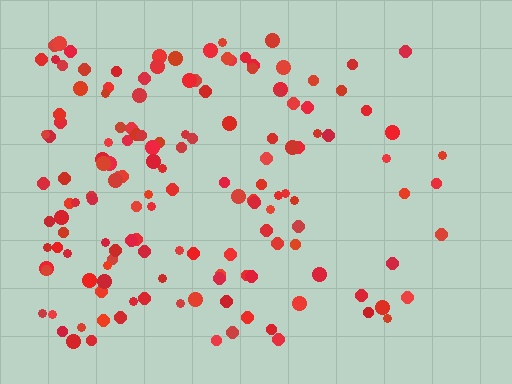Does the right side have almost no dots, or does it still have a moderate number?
Still a moderate number, just noticeably fewer than the left.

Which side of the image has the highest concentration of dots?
The left.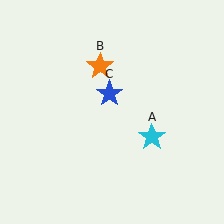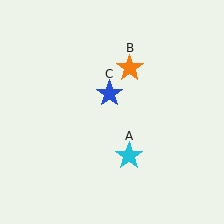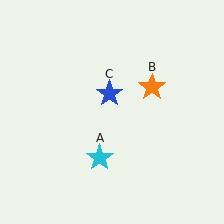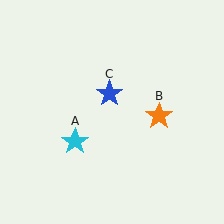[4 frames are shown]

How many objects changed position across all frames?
2 objects changed position: cyan star (object A), orange star (object B).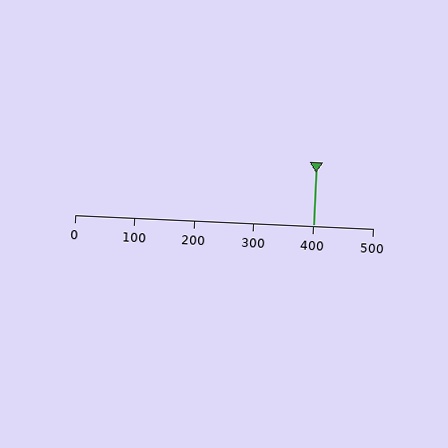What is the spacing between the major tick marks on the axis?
The major ticks are spaced 100 apart.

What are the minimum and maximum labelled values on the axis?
The axis runs from 0 to 500.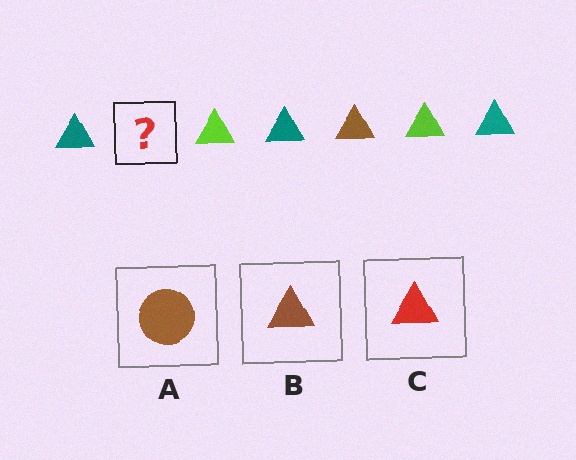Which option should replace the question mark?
Option B.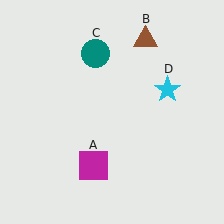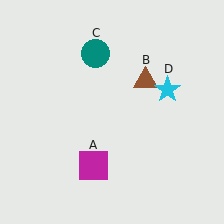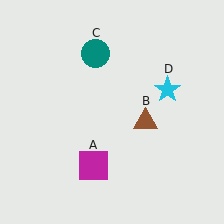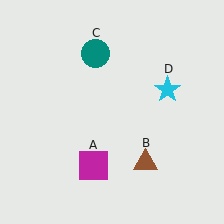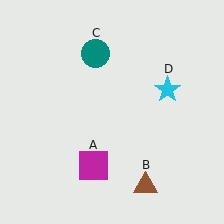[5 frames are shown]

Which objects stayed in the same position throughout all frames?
Magenta square (object A) and teal circle (object C) and cyan star (object D) remained stationary.